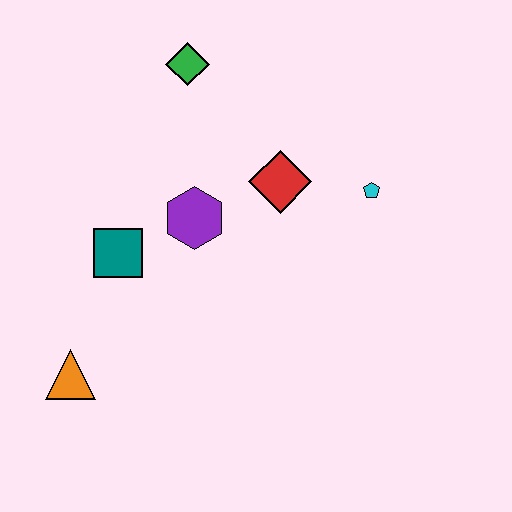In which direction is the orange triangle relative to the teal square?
The orange triangle is below the teal square.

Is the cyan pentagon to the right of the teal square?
Yes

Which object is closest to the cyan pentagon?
The red diamond is closest to the cyan pentagon.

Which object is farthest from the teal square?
The cyan pentagon is farthest from the teal square.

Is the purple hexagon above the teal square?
Yes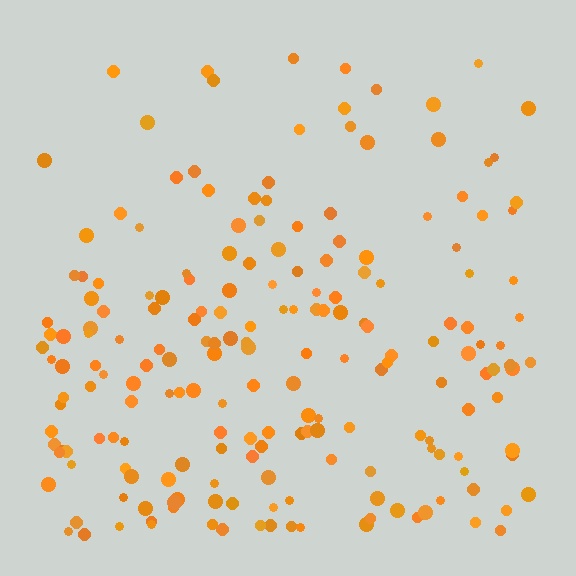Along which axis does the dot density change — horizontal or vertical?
Vertical.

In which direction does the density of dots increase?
From top to bottom, with the bottom side densest.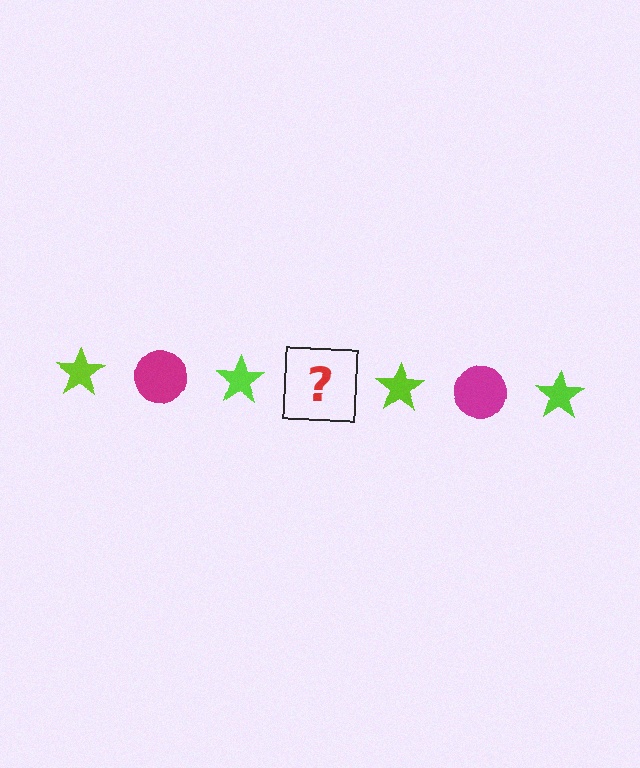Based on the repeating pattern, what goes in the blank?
The blank should be a magenta circle.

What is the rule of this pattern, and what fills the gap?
The rule is that the pattern alternates between lime star and magenta circle. The gap should be filled with a magenta circle.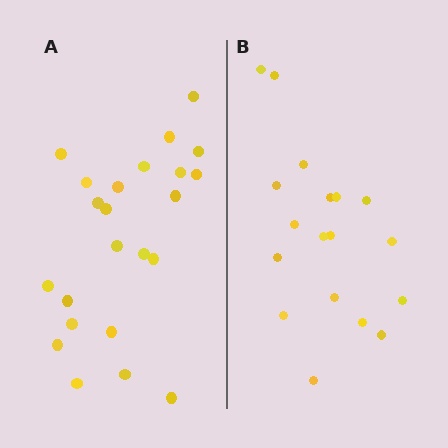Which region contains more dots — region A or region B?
Region A (the left region) has more dots.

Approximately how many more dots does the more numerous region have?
Region A has about 5 more dots than region B.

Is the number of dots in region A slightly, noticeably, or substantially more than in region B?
Region A has noticeably more, but not dramatically so. The ratio is roughly 1.3 to 1.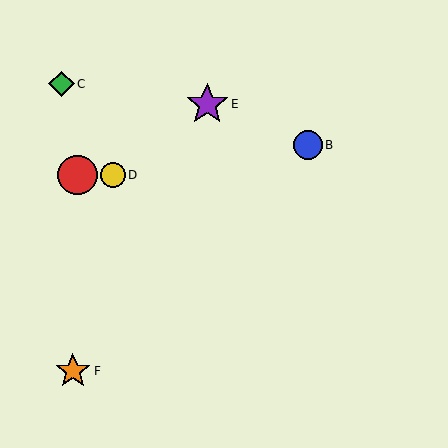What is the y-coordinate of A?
Object A is at y≈175.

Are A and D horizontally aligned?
Yes, both are at y≈175.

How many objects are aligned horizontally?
2 objects (A, D) are aligned horizontally.